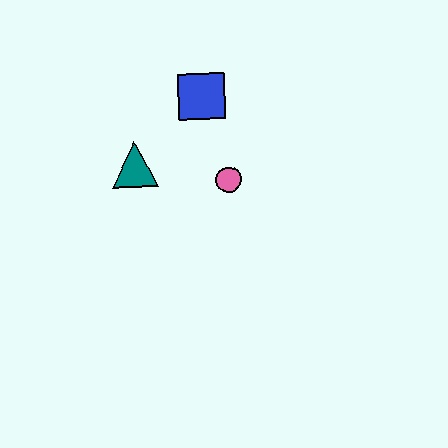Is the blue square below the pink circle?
No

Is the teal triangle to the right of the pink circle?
No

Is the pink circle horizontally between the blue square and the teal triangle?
No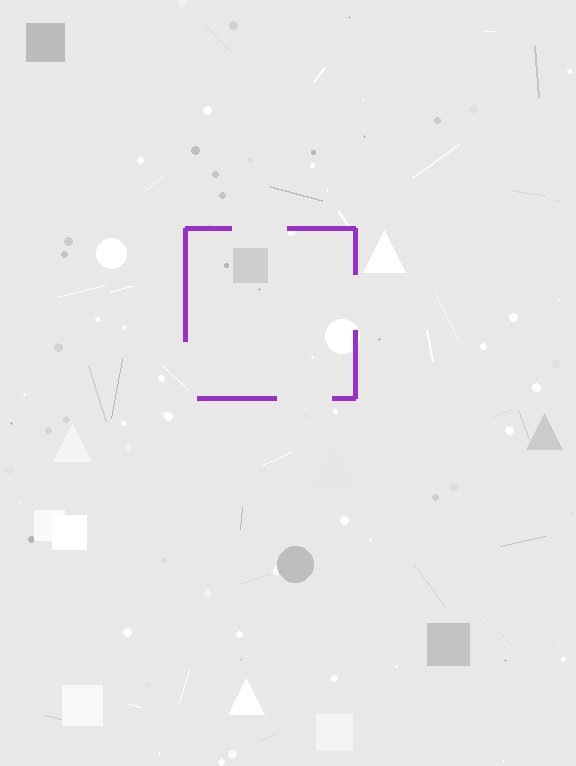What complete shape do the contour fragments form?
The contour fragments form a square.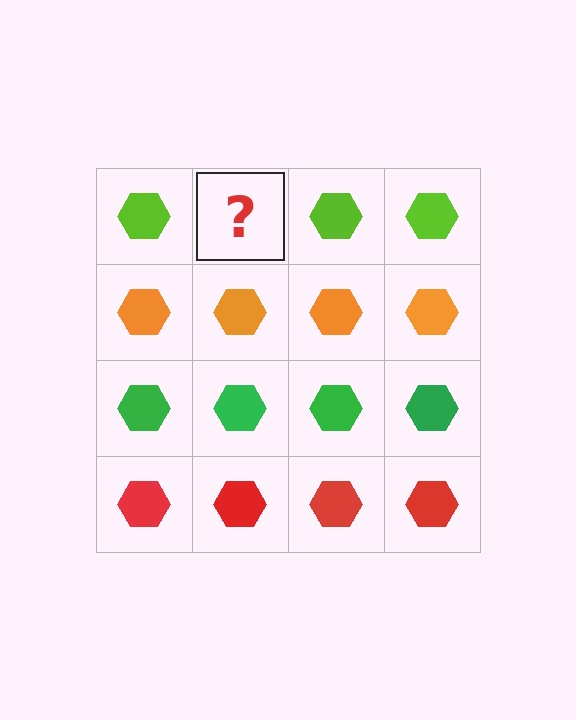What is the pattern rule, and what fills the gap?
The rule is that each row has a consistent color. The gap should be filled with a lime hexagon.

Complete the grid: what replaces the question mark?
The question mark should be replaced with a lime hexagon.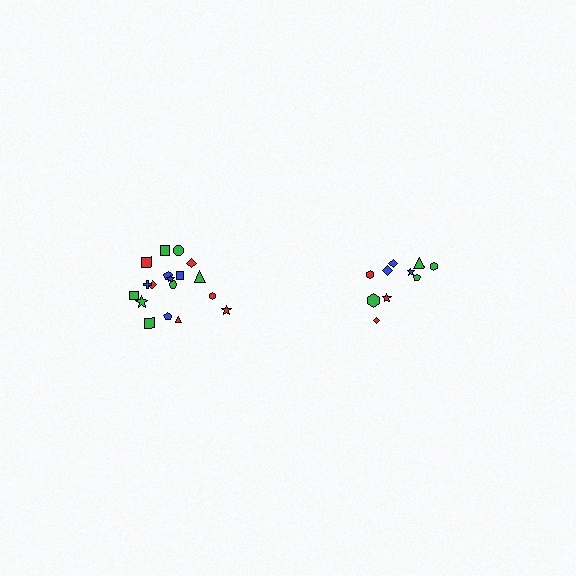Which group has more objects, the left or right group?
The left group.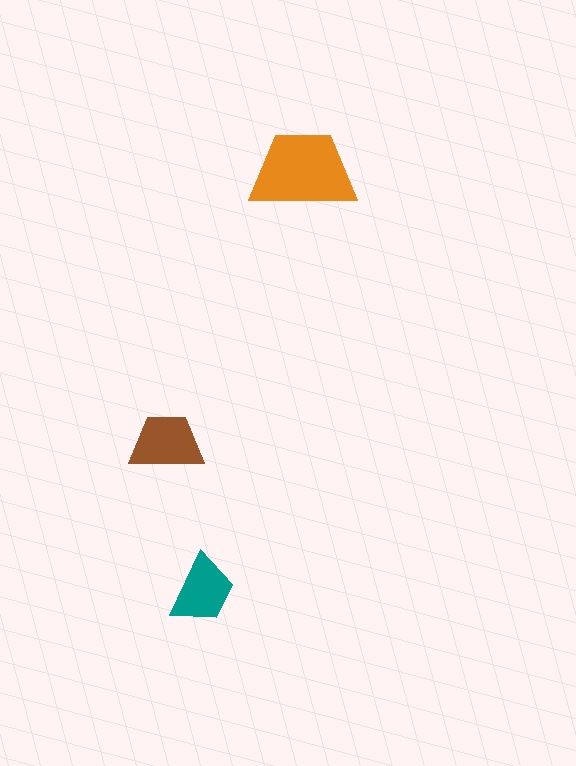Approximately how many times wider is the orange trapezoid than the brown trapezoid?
About 1.5 times wider.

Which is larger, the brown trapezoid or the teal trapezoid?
The brown one.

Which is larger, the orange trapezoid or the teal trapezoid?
The orange one.